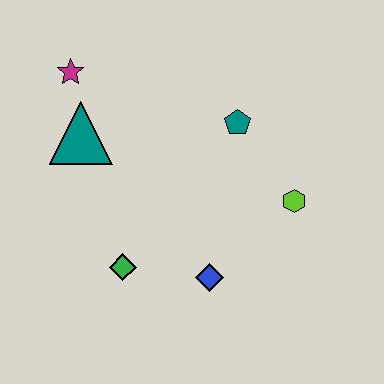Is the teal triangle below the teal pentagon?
Yes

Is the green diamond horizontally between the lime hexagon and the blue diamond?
No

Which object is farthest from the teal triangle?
The lime hexagon is farthest from the teal triangle.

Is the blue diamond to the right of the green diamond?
Yes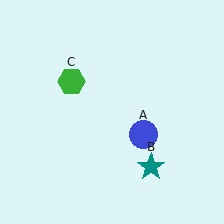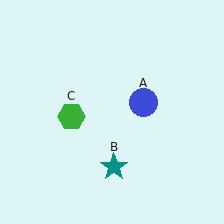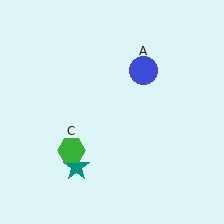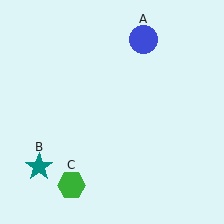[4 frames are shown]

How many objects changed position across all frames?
3 objects changed position: blue circle (object A), teal star (object B), green hexagon (object C).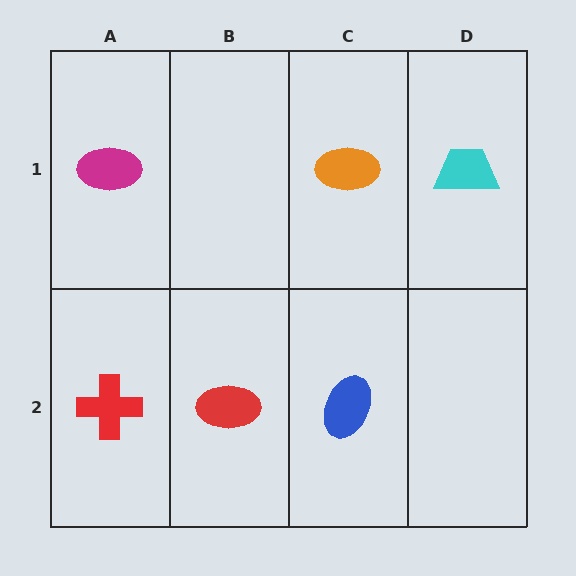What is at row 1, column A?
A magenta ellipse.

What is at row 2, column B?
A red ellipse.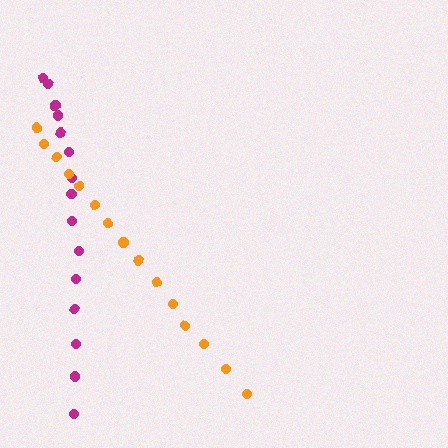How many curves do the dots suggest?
There are 2 distinct paths.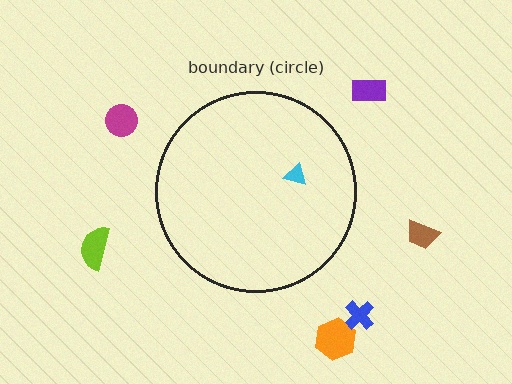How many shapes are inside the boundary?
1 inside, 6 outside.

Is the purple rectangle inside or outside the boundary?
Outside.